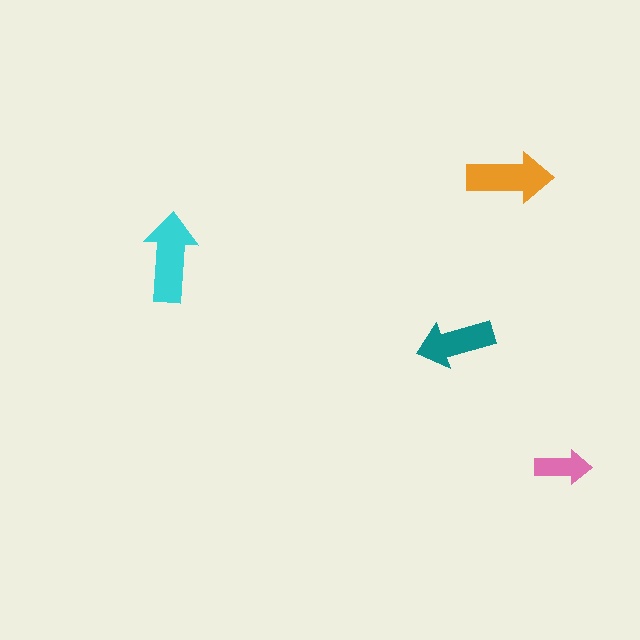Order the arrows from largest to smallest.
the cyan one, the orange one, the teal one, the pink one.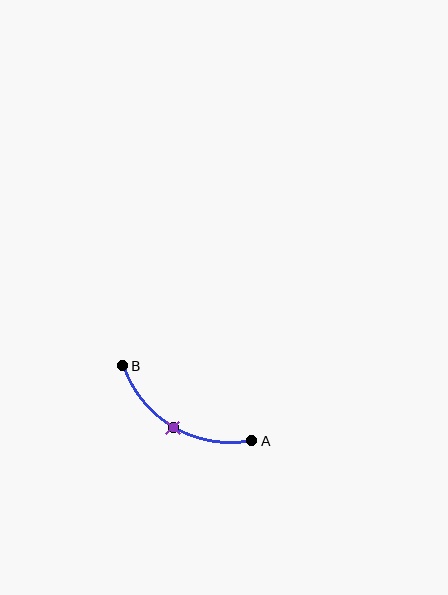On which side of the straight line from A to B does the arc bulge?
The arc bulges below the straight line connecting A and B.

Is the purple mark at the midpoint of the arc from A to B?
Yes. The purple mark lies on the arc at equal arc-length from both A and B — it is the arc midpoint.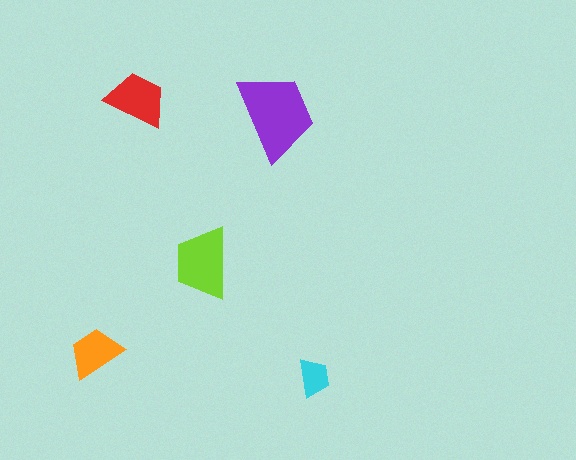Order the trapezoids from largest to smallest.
the purple one, the lime one, the red one, the orange one, the cyan one.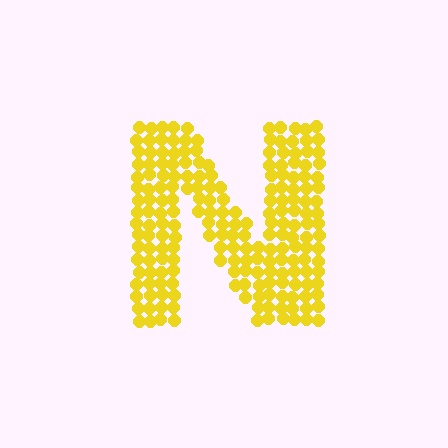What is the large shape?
The large shape is the letter N.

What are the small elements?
The small elements are circles.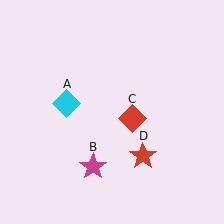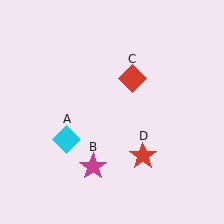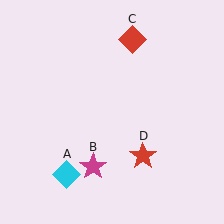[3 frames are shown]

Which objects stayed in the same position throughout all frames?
Magenta star (object B) and red star (object D) remained stationary.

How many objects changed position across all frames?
2 objects changed position: cyan diamond (object A), red diamond (object C).